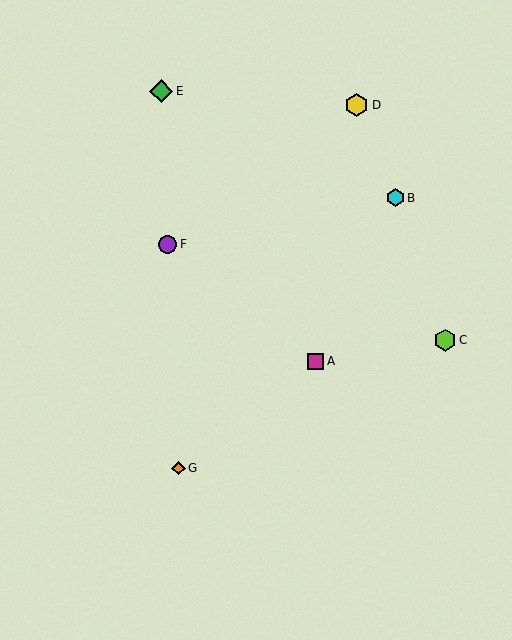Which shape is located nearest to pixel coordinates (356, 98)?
The yellow hexagon (labeled D) at (357, 105) is nearest to that location.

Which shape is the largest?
The yellow hexagon (labeled D) is the largest.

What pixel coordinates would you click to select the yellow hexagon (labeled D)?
Click at (357, 105) to select the yellow hexagon D.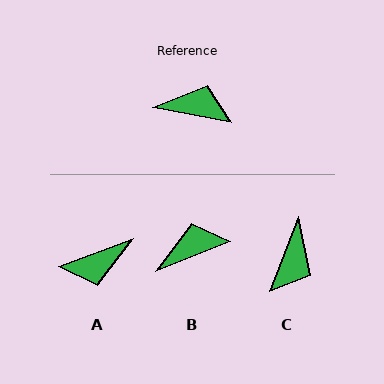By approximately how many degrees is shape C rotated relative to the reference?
Approximately 101 degrees clockwise.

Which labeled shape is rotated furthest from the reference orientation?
A, about 149 degrees away.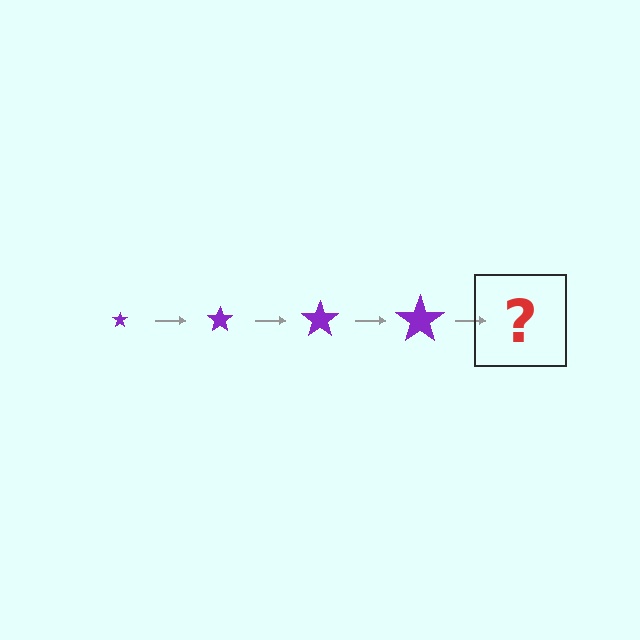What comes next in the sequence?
The next element should be a purple star, larger than the previous one.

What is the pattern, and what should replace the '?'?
The pattern is that the star gets progressively larger each step. The '?' should be a purple star, larger than the previous one.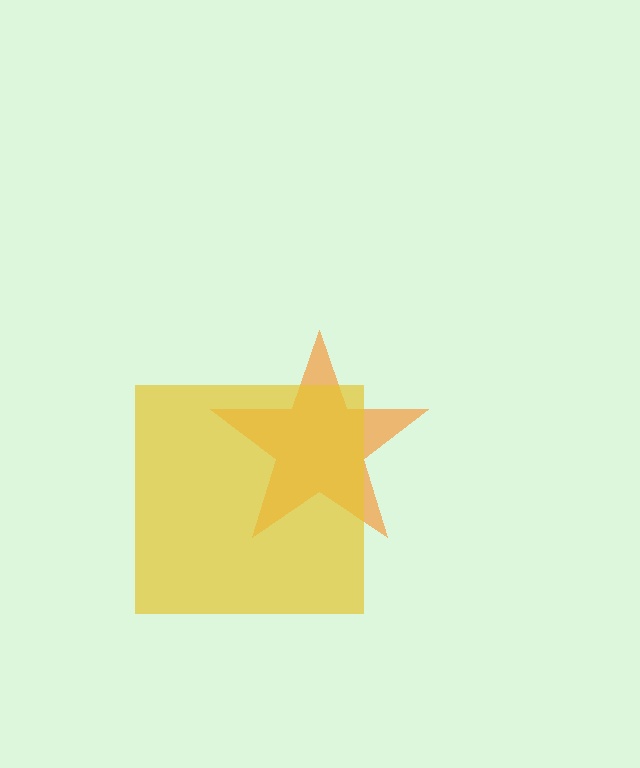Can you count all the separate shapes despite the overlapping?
Yes, there are 2 separate shapes.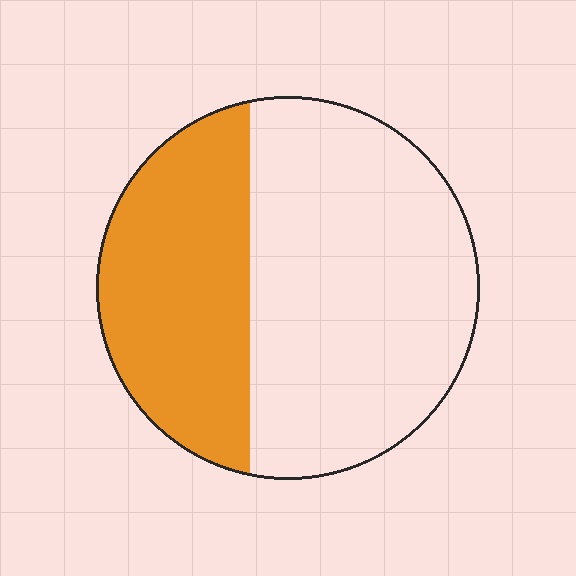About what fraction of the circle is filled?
About three eighths (3/8).